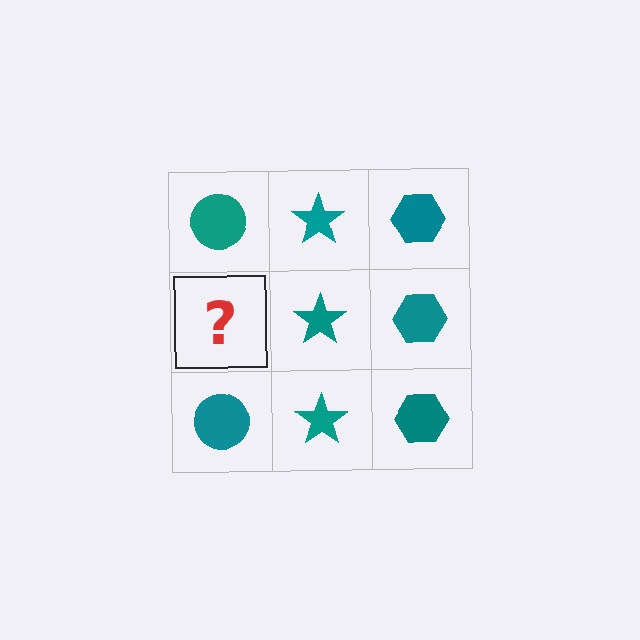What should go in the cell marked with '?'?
The missing cell should contain a teal circle.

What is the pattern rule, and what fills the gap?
The rule is that each column has a consistent shape. The gap should be filled with a teal circle.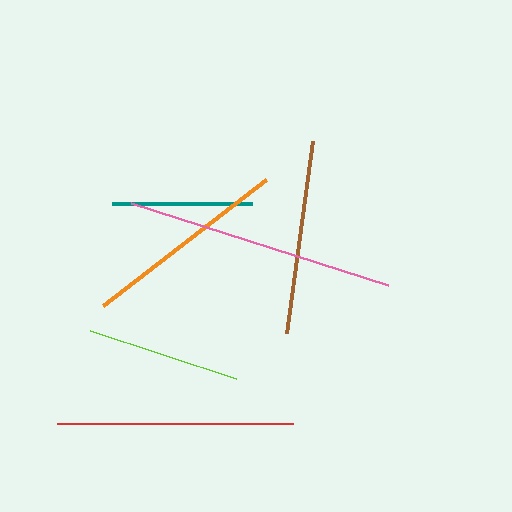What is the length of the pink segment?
The pink segment is approximately 270 pixels long.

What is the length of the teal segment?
The teal segment is approximately 139 pixels long.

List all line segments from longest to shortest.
From longest to shortest: pink, red, orange, brown, lime, teal.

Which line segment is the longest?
The pink line is the longest at approximately 270 pixels.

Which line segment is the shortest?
The teal line is the shortest at approximately 139 pixels.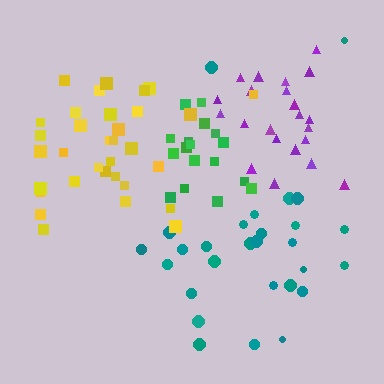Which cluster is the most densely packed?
Green.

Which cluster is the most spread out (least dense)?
Teal.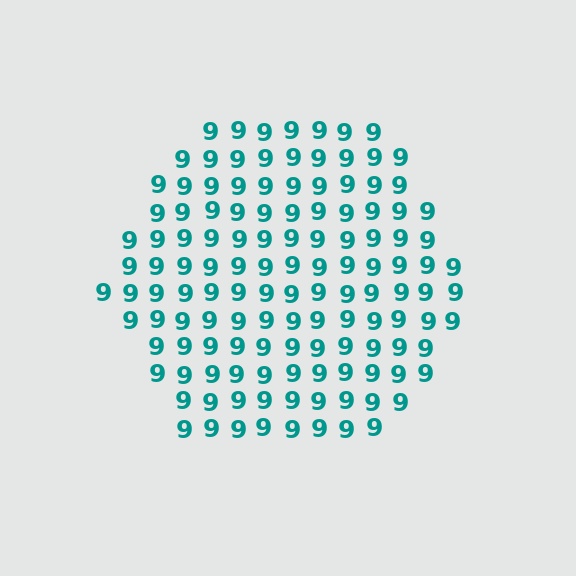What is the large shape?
The large shape is a hexagon.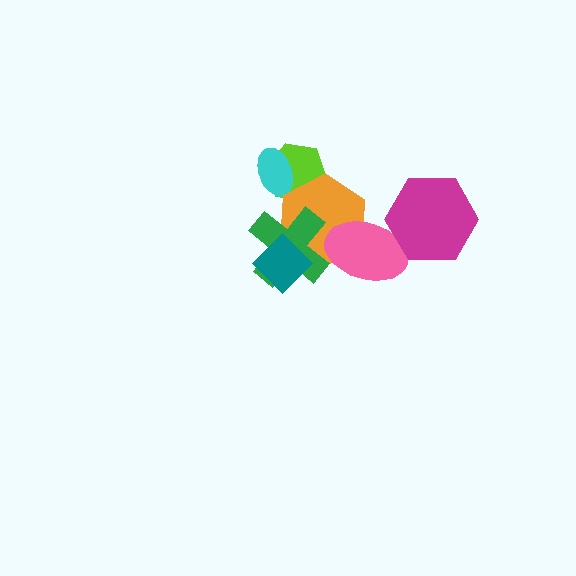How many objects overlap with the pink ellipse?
2 objects overlap with the pink ellipse.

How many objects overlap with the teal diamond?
2 objects overlap with the teal diamond.